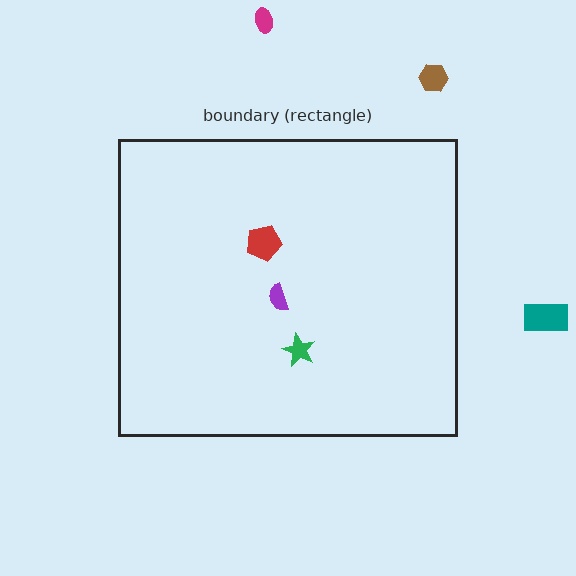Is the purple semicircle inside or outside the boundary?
Inside.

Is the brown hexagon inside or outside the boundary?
Outside.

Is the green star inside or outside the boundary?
Inside.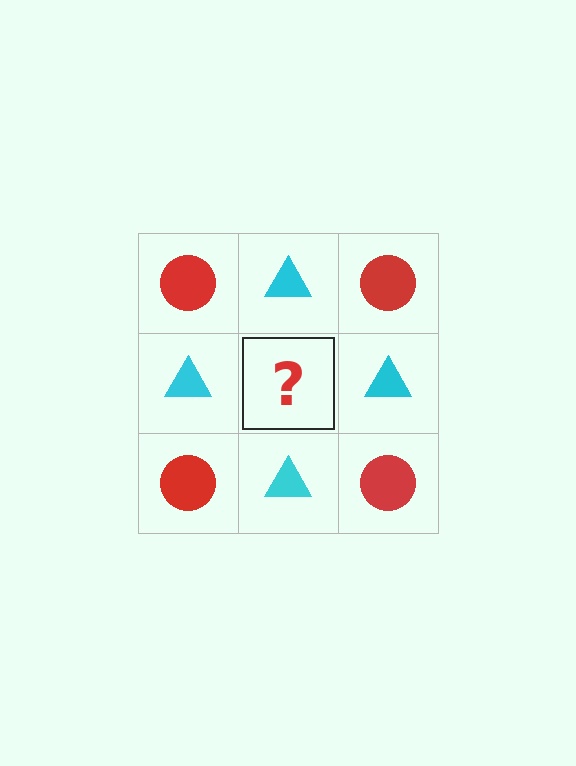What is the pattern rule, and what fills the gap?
The rule is that it alternates red circle and cyan triangle in a checkerboard pattern. The gap should be filled with a red circle.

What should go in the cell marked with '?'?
The missing cell should contain a red circle.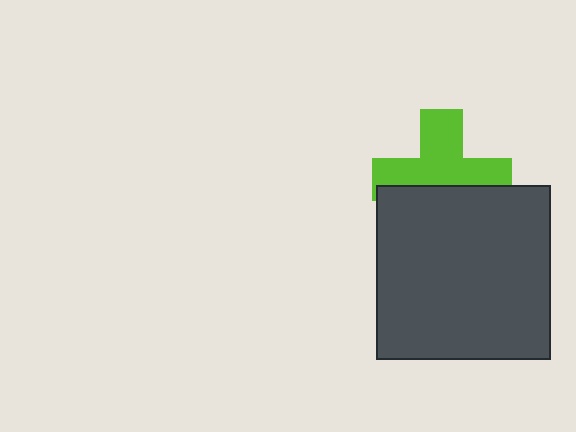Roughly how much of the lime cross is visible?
About half of it is visible (roughly 59%).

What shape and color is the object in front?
The object in front is a dark gray square.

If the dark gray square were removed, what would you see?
You would see the complete lime cross.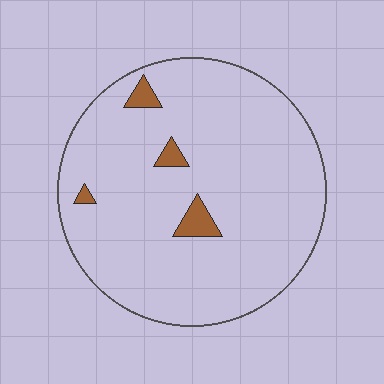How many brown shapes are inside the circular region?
4.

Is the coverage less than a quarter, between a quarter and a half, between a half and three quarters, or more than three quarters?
Less than a quarter.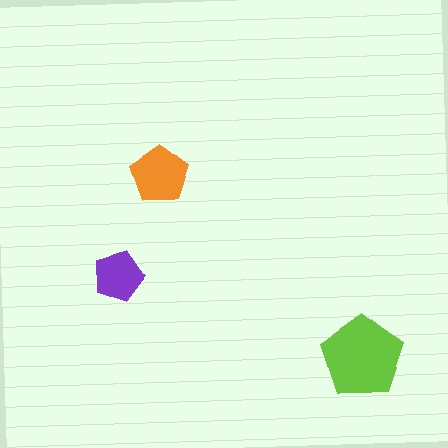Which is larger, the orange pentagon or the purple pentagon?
The orange one.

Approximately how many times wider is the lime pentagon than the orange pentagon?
About 1.5 times wider.